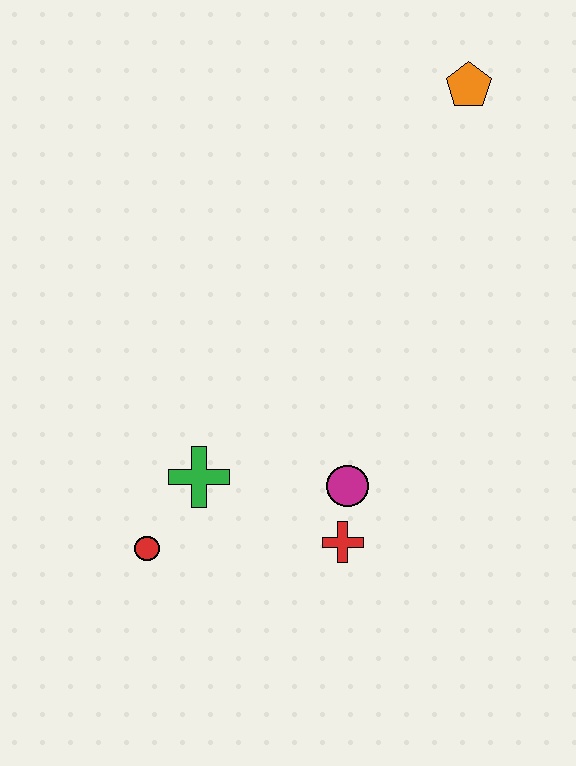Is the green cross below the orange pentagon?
Yes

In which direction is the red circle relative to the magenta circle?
The red circle is to the left of the magenta circle.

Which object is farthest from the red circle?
The orange pentagon is farthest from the red circle.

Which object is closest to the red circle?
The green cross is closest to the red circle.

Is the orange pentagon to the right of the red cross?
Yes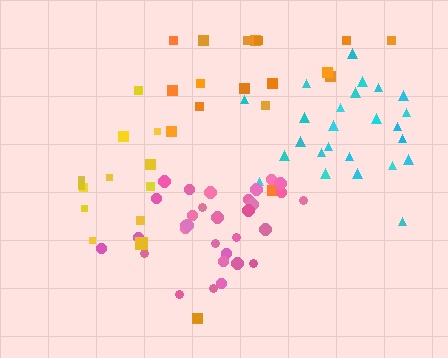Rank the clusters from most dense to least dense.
pink, cyan, yellow, orange.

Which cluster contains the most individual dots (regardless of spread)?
Pink (32).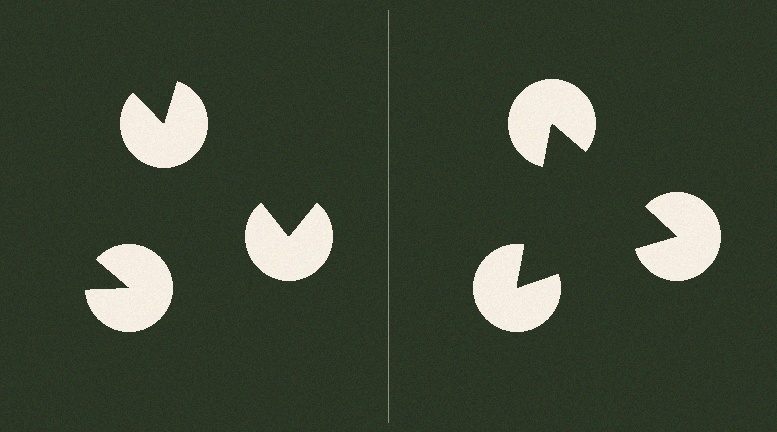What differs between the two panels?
The pac-man discs are positioned identically on both sides; only the wedge orientations differ. On the right they align to a triangle; on the left they are misaligned.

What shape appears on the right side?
An illusory triangle.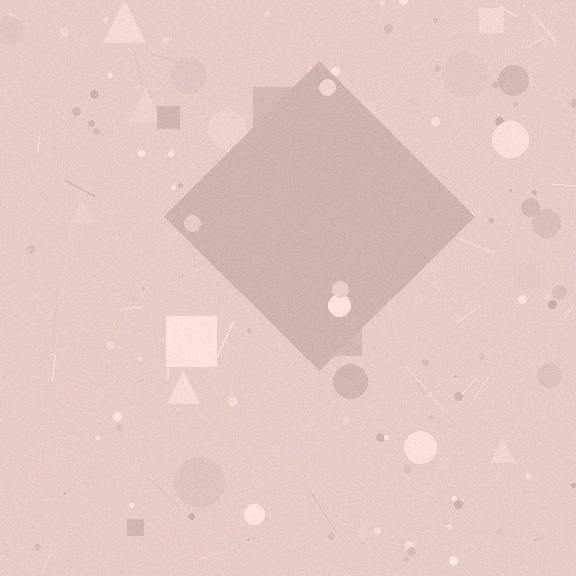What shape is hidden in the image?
A diamond is hidden in the image.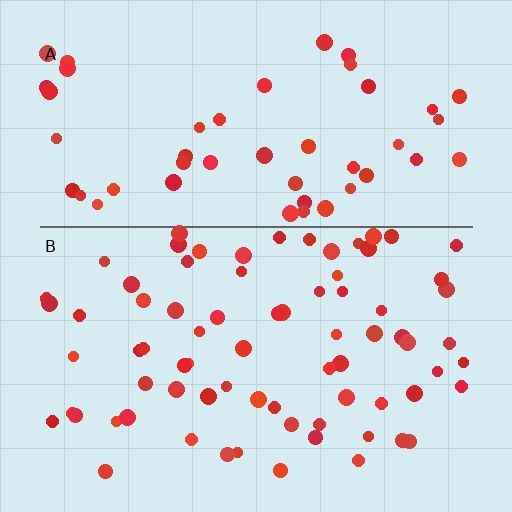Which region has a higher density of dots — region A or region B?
B (the bottom).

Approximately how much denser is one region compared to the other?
Approximately 1.5× — region B over region A.